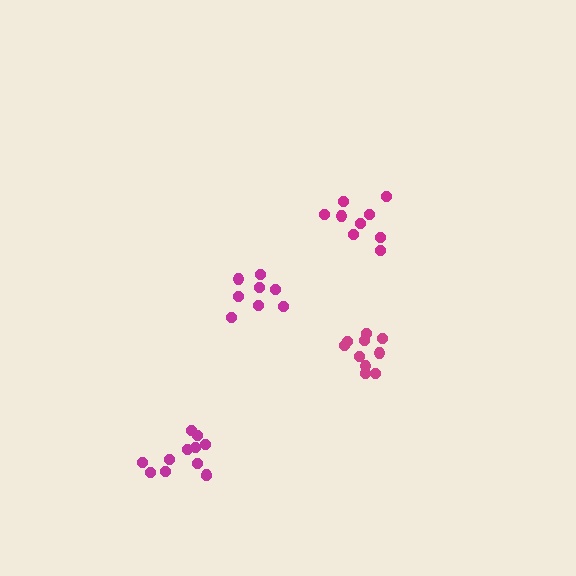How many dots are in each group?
Group 1: 11 dots, Group 2: 8 dots, Group 3: 9 dots, Group 4: 12 dots (40 total).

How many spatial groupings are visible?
There are 4 spatial groupings.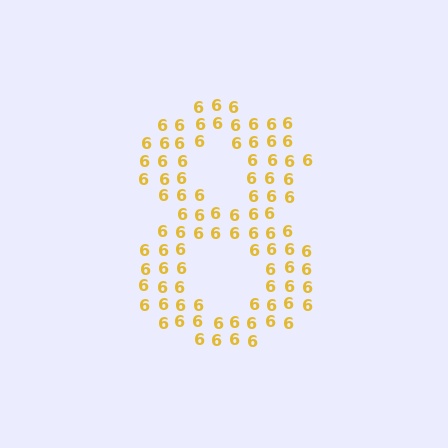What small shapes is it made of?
It is made of small digit 6's.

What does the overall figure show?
The overall figure shows the digit 8.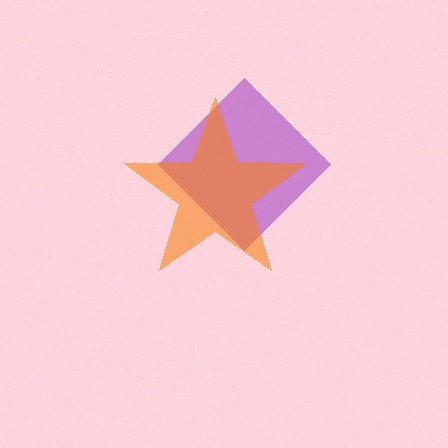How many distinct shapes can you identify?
There are 2 distinct shapes: a purple diamond, an orange star.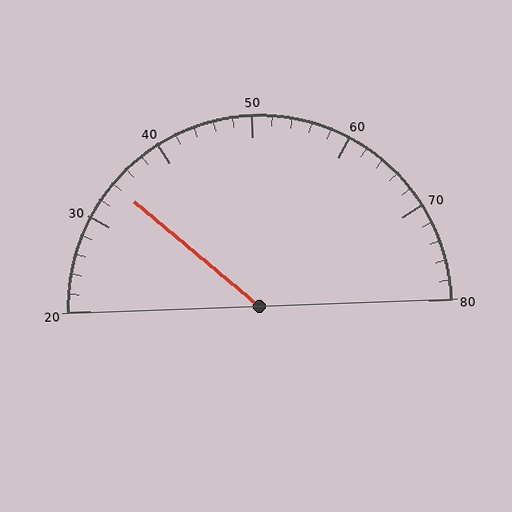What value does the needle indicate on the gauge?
The needle indicates approximately 34.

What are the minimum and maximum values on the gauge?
The gauge ranges from 20 to 80.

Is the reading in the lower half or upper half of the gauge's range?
The reading is in the lower half of the range (20 to 80).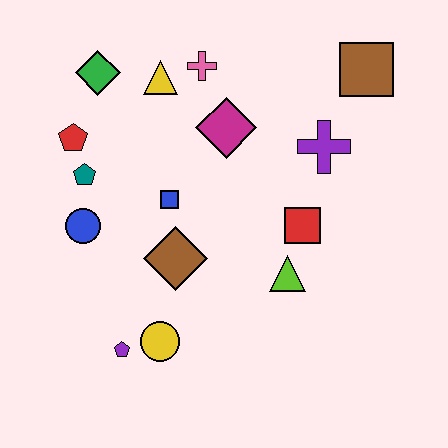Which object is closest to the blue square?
The brown diamond is closest to the blue square.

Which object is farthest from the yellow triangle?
The purple pentagon is farthest from the yellow triangle.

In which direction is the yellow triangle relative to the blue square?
The yellow triangle is above the blue square.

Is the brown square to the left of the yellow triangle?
No